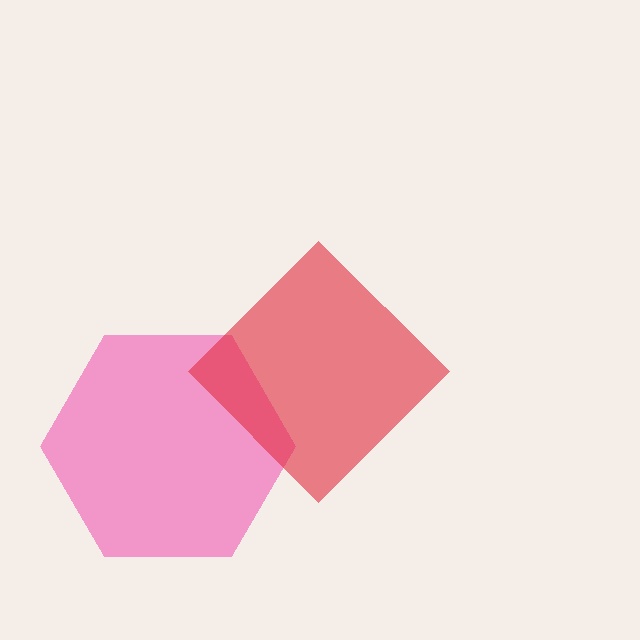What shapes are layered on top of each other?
The layered shapes are: a pink hexagon, a red diamond.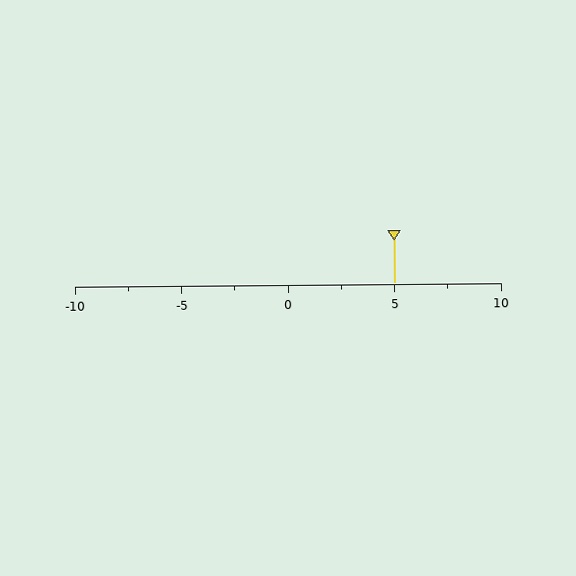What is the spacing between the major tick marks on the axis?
The major ticks are spaced 5 apart.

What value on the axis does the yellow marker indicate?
The marker indicates approximately 5.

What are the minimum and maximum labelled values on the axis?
The axis runs from -10 to 10.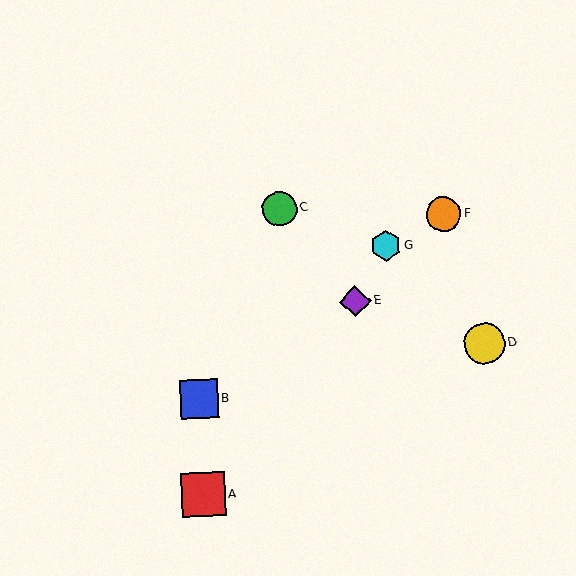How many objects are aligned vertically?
2 objects (A, B) are aligned vertically.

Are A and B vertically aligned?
Yes, both are at x≈203.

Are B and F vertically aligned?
No, B is at x≈199 and F is at x≈444.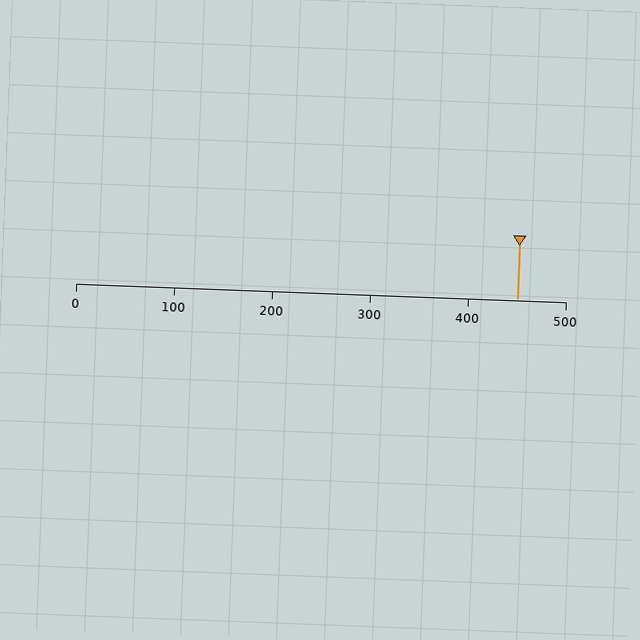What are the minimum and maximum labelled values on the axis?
The axis runs from 0 to 500.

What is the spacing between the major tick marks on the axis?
The major ticks are spaced 100 apart.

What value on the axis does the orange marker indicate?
The marker indicates approximately 450.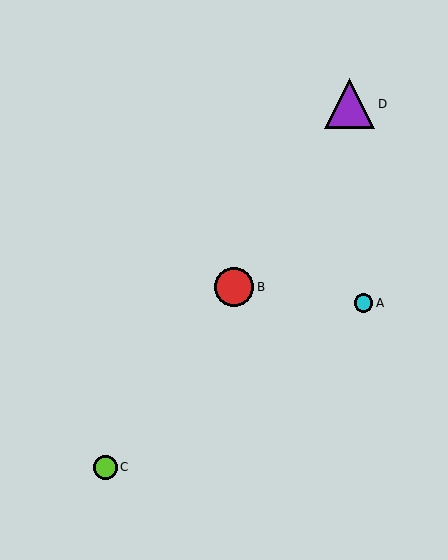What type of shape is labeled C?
Shape C is a lime circle.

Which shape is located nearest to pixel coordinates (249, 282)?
The red circle (labeled B) at (234, 287) is nearest to that location.